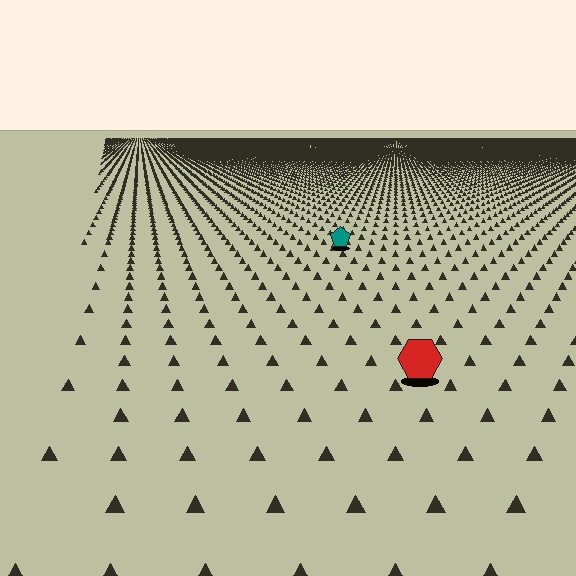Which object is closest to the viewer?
The red hexagon is closest. The texture marks near it are larger and more spread out.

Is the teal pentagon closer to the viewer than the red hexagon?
No. The red hexagon is closer — you can tell from the texture gradient: the ground texture is coarser near it.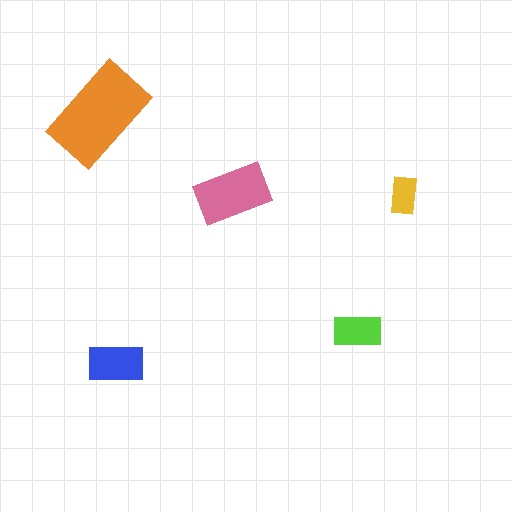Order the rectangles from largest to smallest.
the orange one, the pink one, the blue one, the lime one, the yellow one.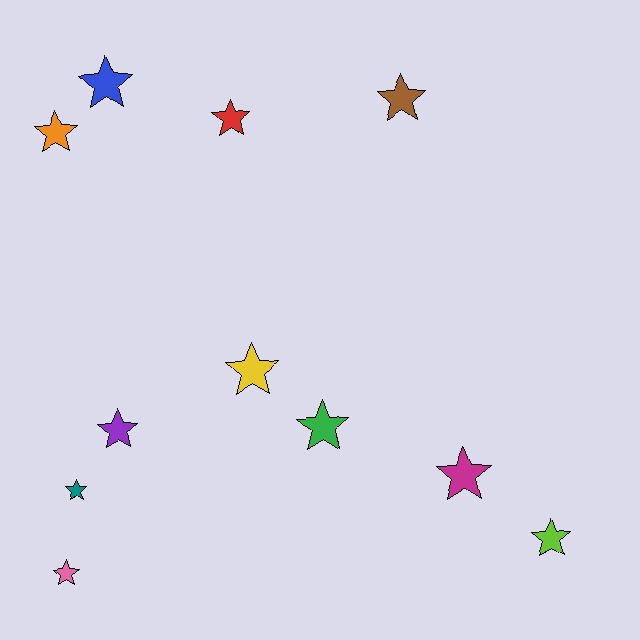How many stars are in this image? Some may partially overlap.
There are 11 stars.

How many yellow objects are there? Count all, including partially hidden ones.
There is 1 yellow object.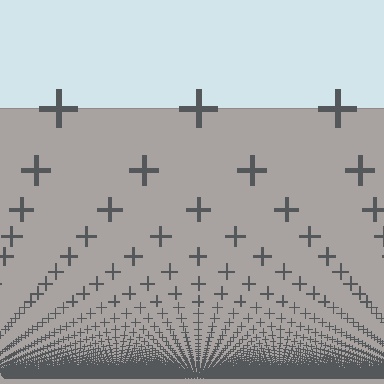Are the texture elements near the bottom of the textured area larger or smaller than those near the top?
Smaller. The gradient is inverted — elements near the bottom are smaller and denser.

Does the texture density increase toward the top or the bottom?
Density increases toward the bottom.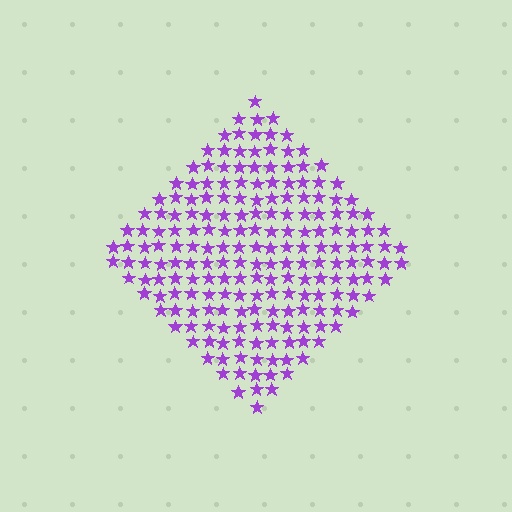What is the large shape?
The large shape is a diamond.